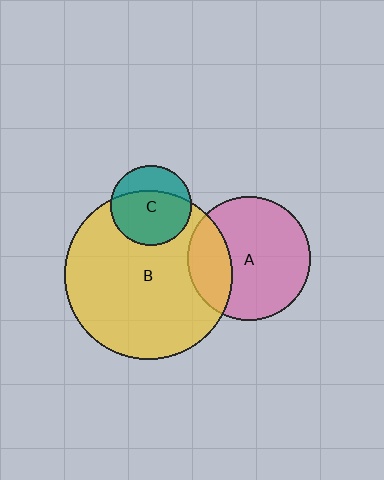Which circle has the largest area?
Circle B (yellow).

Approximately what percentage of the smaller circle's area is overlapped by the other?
Approximately 70%.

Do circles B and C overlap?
Yes.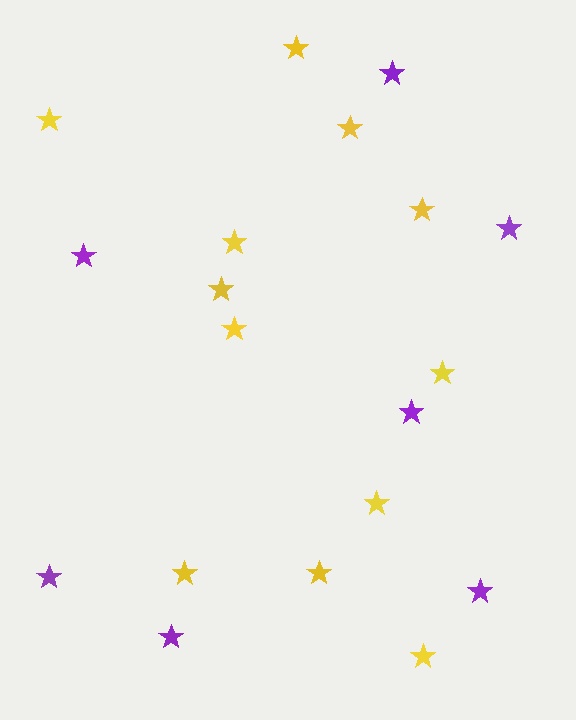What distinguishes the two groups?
There are 2 groups: one group of purple stars (7) and one group of yellow stars (12).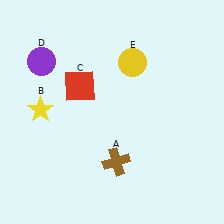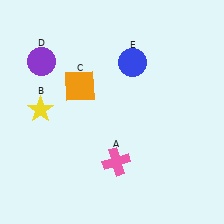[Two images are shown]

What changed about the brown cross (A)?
In Image 1, A is brown. In Image 2, it changed to pink.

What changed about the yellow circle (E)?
In Image 1, E is yellow. In Image 2, it changed to blue.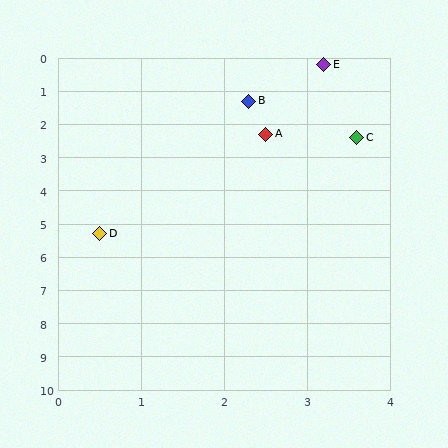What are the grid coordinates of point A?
Point A is at approximately (2.5, 2.3).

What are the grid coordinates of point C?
Point C is at approximately (3.6, 2.4).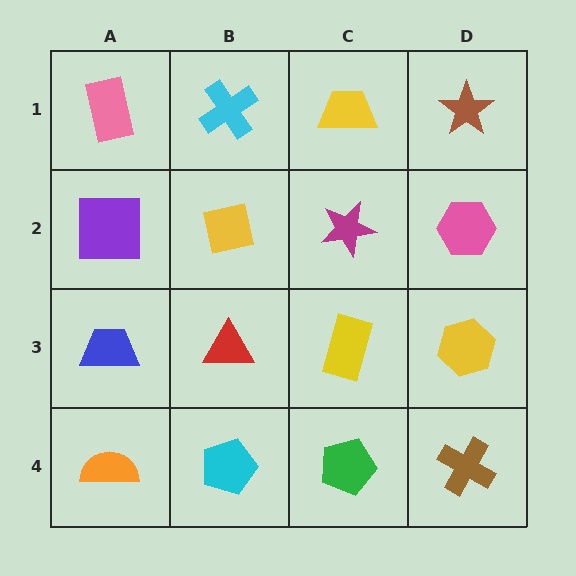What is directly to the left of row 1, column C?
A cyan cross.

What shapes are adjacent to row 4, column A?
A blue trapezoid (row 3, column A), a cyan pentagon (row 4, column B).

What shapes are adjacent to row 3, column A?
A purple square (row 2, column A), an orange semicircle (row 4, column A), a red triangle (row 3, column B).